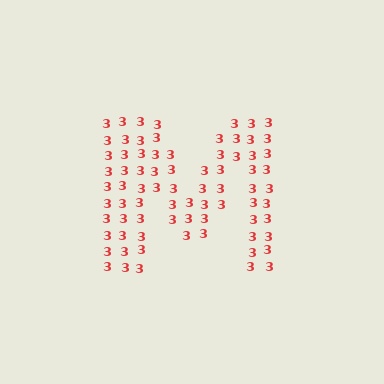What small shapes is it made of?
It is made of small digit 3's.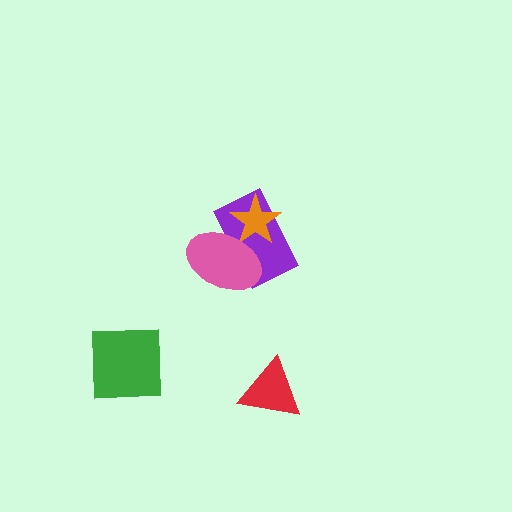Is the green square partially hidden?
No, no other shape covers it.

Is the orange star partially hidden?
Yes, it is partially covered by another shape.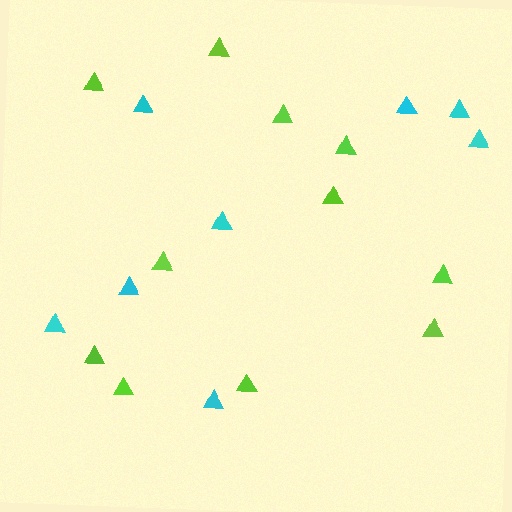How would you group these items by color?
There are 2 groups: one group of lime triangles (11) and one group of cyan triangles (8).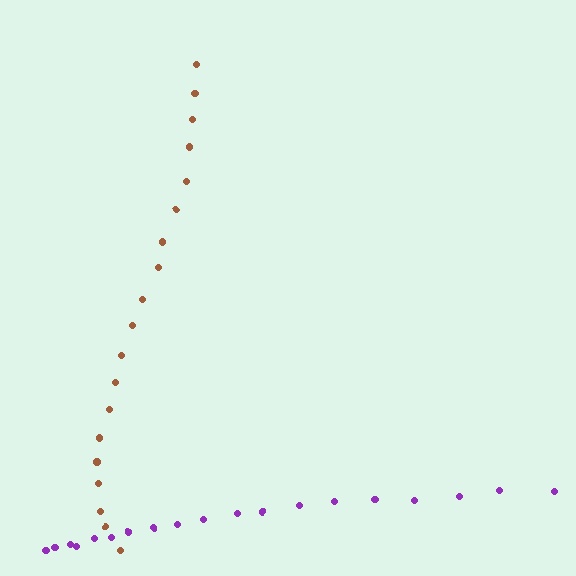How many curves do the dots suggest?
There are 2 distinct paths.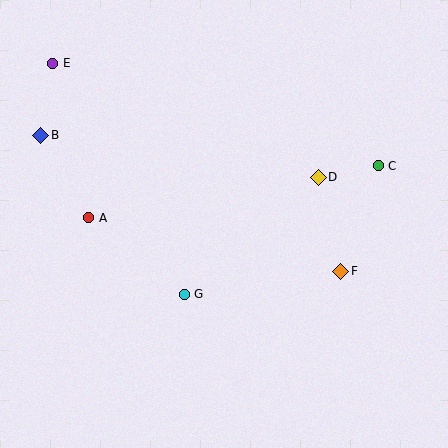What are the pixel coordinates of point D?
Point D is at (318, 177).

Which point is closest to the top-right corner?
Point C is closest to the top-right corner.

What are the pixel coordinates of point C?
Point C is at (378, 166).